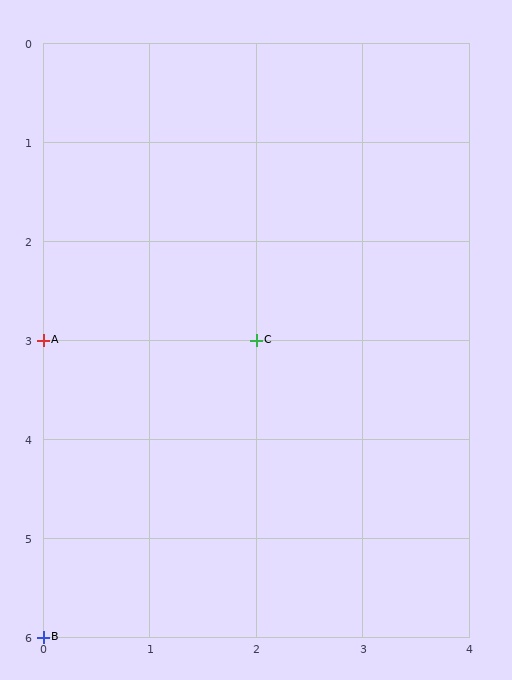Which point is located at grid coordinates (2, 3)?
Point C is at (2, 3).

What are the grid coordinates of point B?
Point B is at grid coordinates (0, 6).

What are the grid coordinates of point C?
Point C is at grid coordinates (2, 3).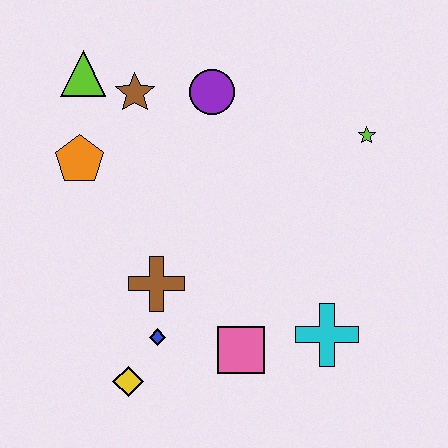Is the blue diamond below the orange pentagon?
Yes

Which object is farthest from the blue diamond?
The lime star is farthest from the blue diamond.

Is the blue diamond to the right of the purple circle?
No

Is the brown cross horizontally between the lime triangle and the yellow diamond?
No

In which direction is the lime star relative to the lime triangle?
The lime star is to the right of the lime triangle.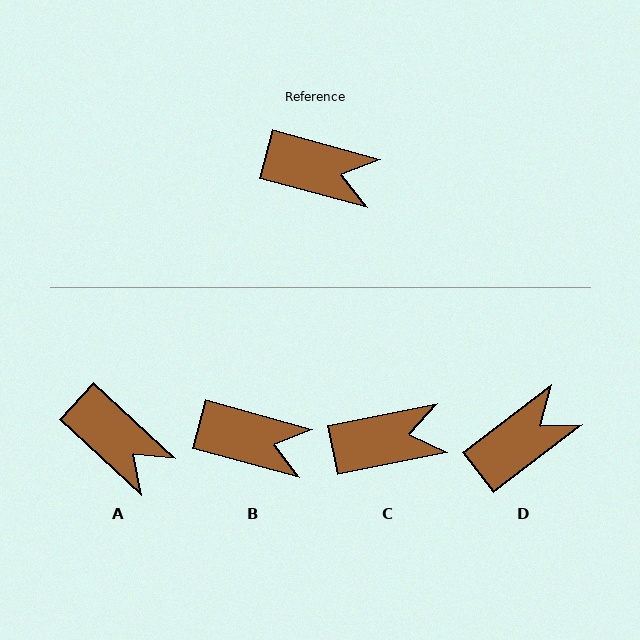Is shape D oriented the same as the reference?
No, it is off by about 53 degrees.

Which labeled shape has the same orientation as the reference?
B.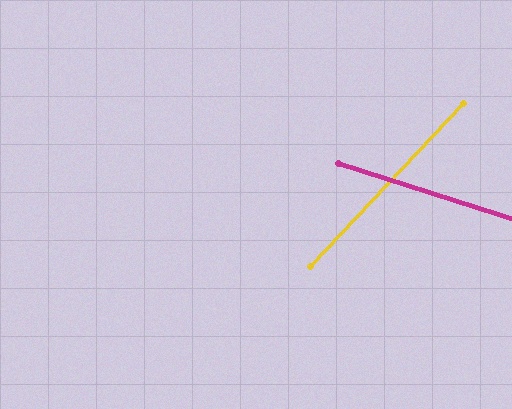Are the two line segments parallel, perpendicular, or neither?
Neither parallel nor perpendicular — they differ by about 65°.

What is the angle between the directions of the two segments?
Approximately 65 degrees.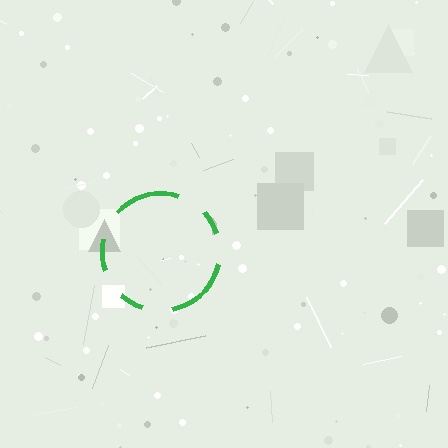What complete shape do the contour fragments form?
The contour fragments form a circle.